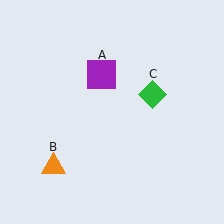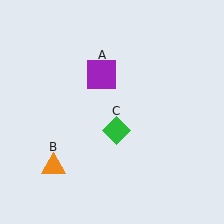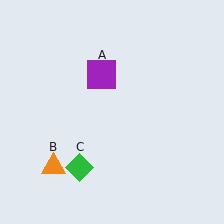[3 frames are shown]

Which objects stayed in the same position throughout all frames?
Purple square (object A) and orange triangle (object B) remained stationary.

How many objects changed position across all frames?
1 object changed position: green diamond (object C).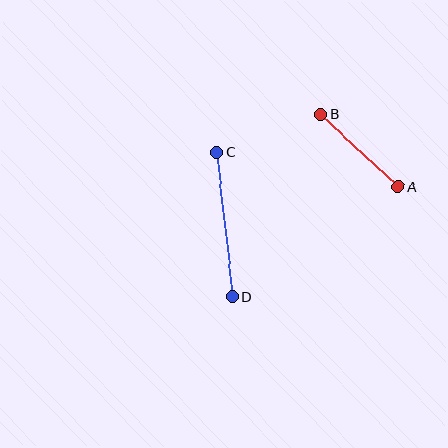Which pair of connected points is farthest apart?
Points C and D are farthest apart.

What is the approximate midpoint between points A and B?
The midpoint is at approximately (360, 151) pixels.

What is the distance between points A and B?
The distance is approximately 106 pixels.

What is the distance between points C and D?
The distance is approximately 146 pixels.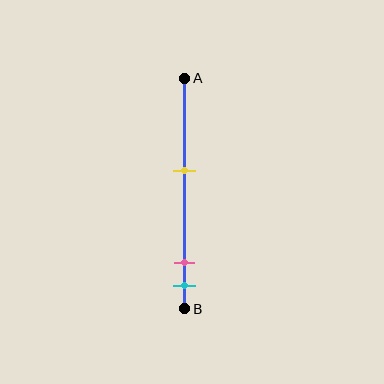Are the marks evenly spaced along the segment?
No, the marks are not evenly spaced.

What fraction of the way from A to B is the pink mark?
The pink mark is approximately 80% (0.8) of the way from A to B.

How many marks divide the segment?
There are 3 marks dividing the segment.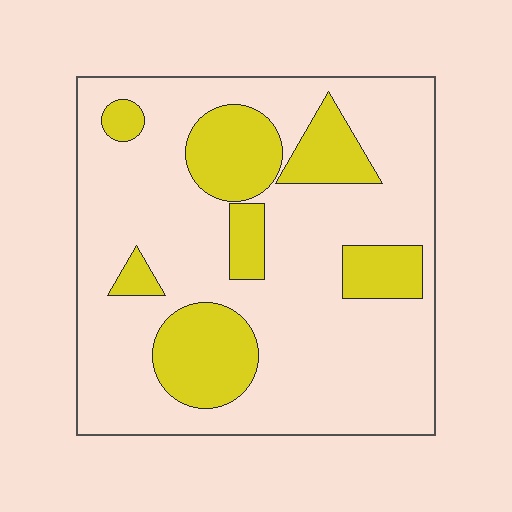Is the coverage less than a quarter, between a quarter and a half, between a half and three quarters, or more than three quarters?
Less than a quarter.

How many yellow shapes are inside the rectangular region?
7.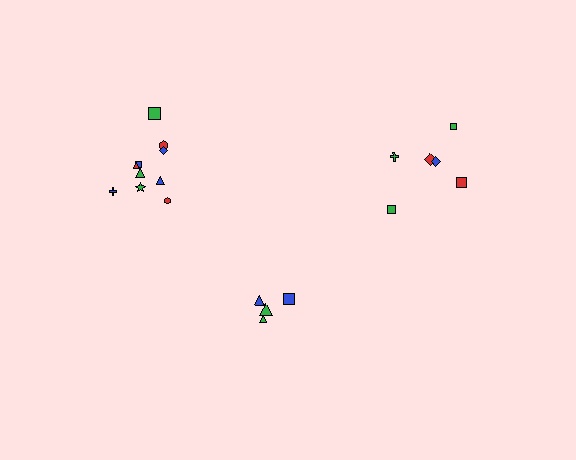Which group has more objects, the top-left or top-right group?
The top-left group.